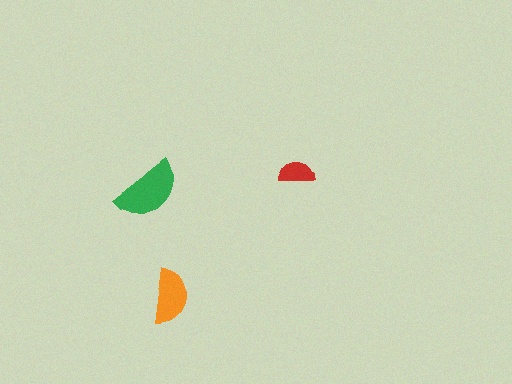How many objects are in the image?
There are 3 objects in the image.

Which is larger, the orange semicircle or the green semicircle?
The green one.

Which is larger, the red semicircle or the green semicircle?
The green one.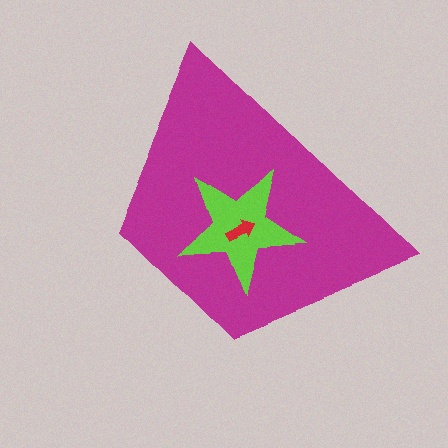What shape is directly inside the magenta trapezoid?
The lime star.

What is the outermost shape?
The magenta trapezoid.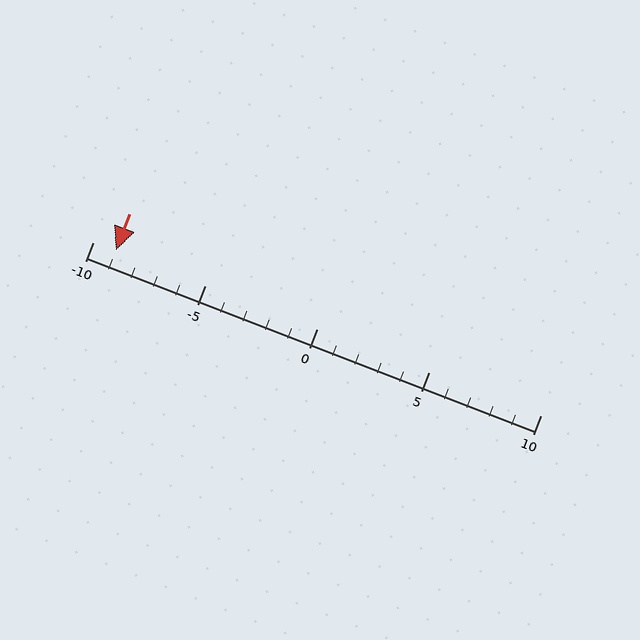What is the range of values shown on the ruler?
The ruler shows values from -10 to 10.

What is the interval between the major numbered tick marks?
The major tick marks are spaced 5 units apart.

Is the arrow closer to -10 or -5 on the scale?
The arrow is closer to -10.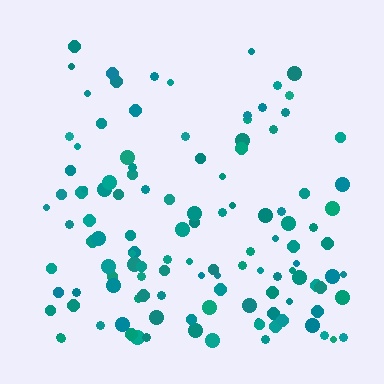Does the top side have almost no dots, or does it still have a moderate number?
Still a moderate number, just noticeably fewer than the bottom.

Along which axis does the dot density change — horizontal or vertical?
Vertical.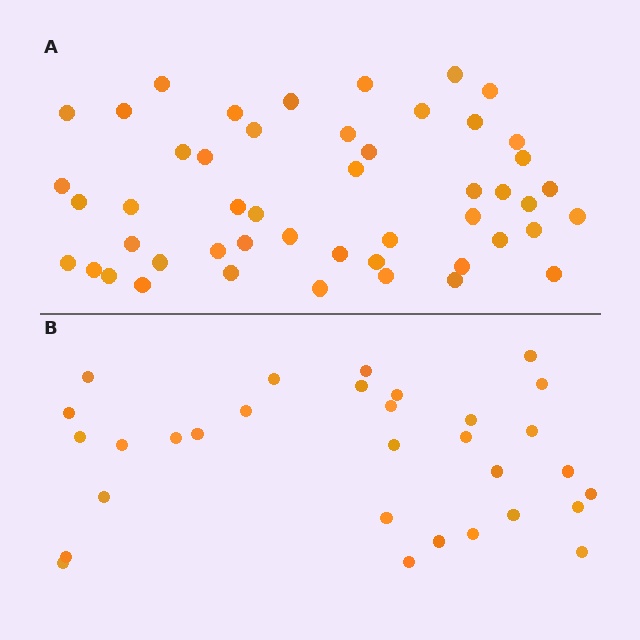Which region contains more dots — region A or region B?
Region A (the top region) has more dots.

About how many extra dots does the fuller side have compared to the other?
Region A has approximately 20 more dots than region B.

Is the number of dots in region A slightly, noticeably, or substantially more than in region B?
Region A has substantially more. The ratio is roughly 1.6 to 1.